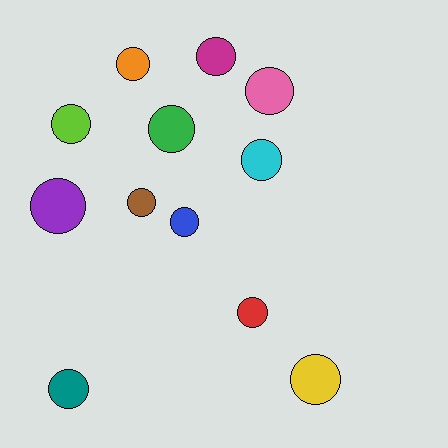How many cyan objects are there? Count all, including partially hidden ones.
There is 1 cyan object.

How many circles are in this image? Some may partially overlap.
There are 12 circles.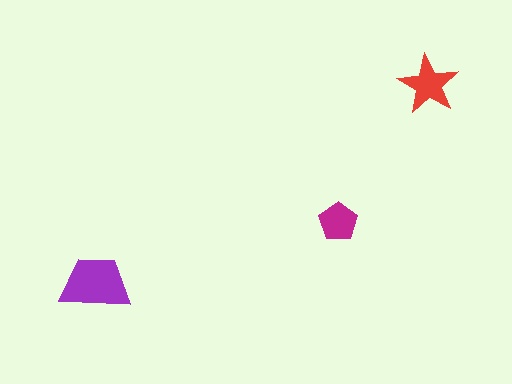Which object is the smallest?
The magenta pentagon.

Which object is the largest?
The purple trapezoid.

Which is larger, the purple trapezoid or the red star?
The purple trapezoid.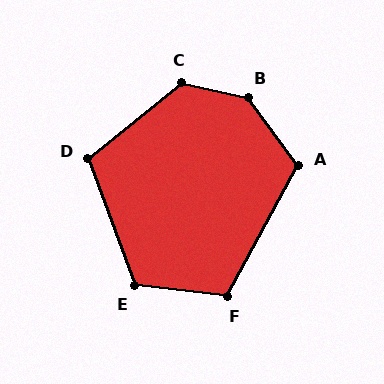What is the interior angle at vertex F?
Approximately 112 degrees (obtuse).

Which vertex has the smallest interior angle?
D, at approximately 108 degrees.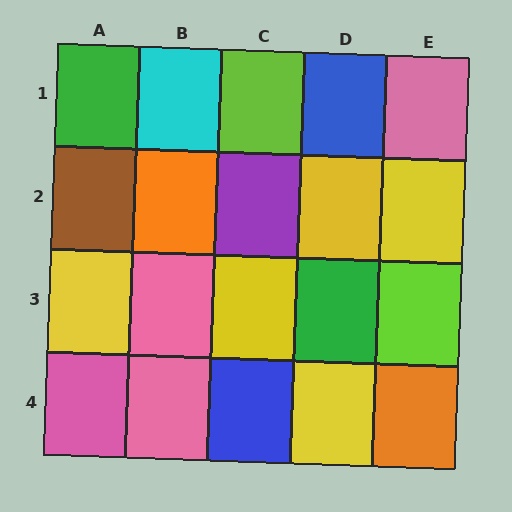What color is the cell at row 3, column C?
Yellow.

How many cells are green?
2 cells are green.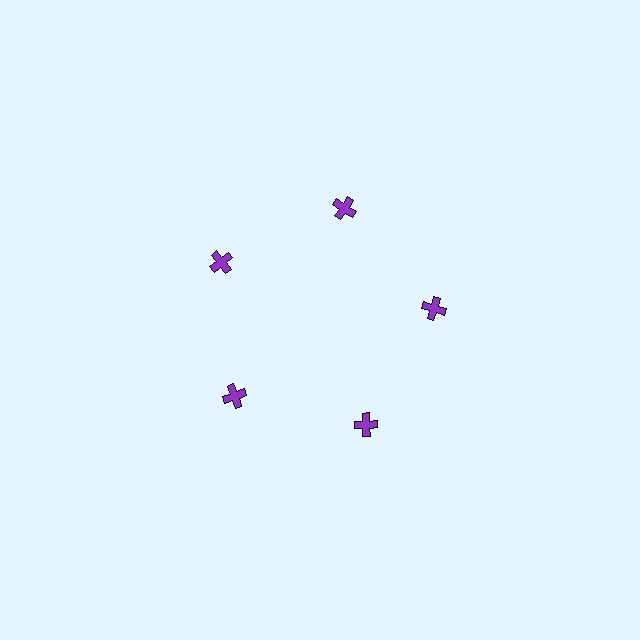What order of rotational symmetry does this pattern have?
This pattern has 5-fold rotational symmetry.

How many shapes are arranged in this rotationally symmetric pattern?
There are 5 shapes, arranged in 5 groups of 1.